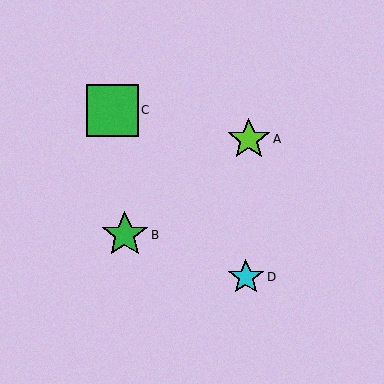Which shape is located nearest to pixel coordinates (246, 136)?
The lime star (labeled A) at (249, 139) is nearest to that location.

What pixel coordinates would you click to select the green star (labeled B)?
Click at (125, 235) to select the green star B.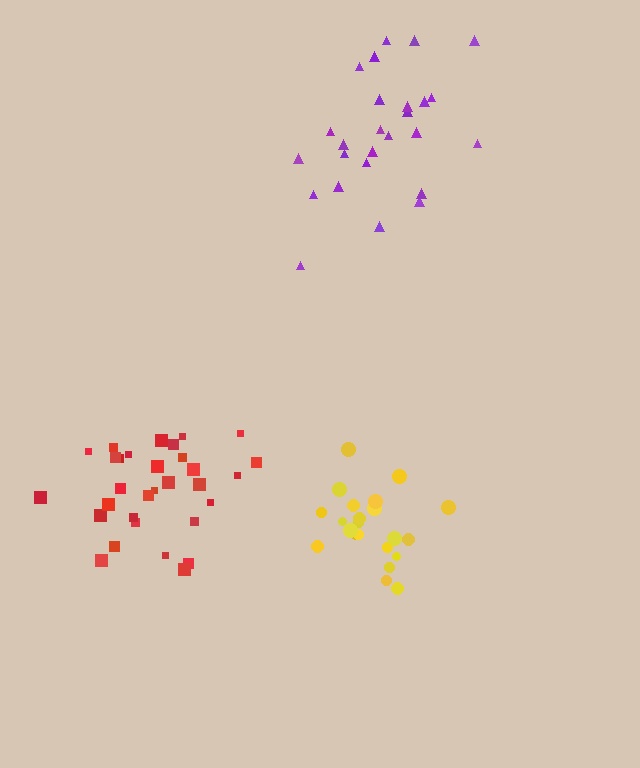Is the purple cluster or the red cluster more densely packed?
Red.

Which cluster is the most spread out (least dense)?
Purple.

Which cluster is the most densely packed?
Yellow.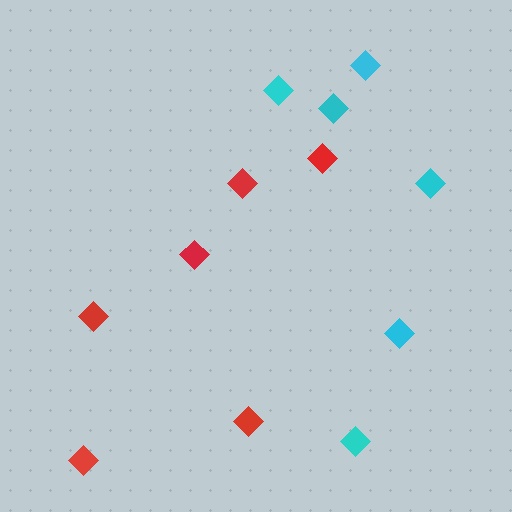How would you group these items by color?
There are 2 groups: one group of cyan diamonds (6) and one group of red diamonds (6).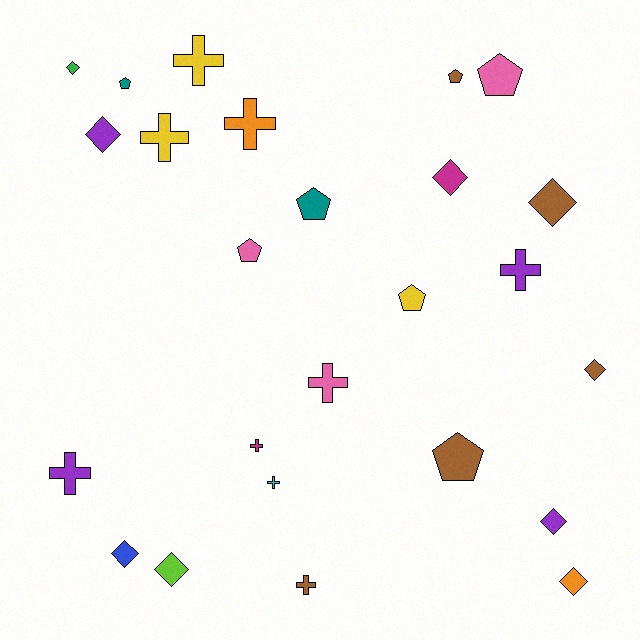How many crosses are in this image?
There are 9 crosses.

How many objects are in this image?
There are 25 objects.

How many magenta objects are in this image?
There are 2 magenta objects.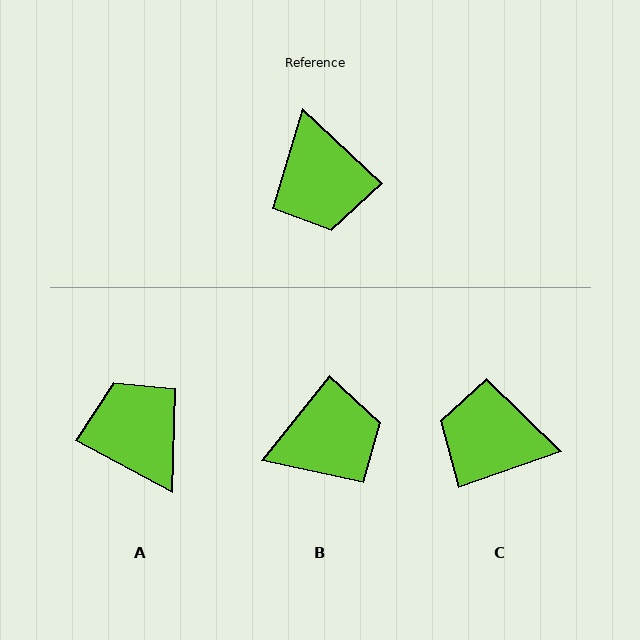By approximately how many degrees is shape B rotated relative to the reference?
Approximately 95 degrees counter-clockwise.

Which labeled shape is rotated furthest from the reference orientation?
A, about 165 degrees away.